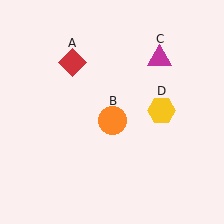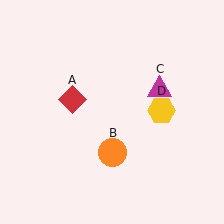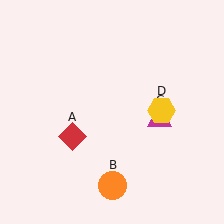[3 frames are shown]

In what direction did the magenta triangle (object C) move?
The magenta triangle (object C) moved down.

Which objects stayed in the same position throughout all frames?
Yellow hexagon (object D) remained stationary.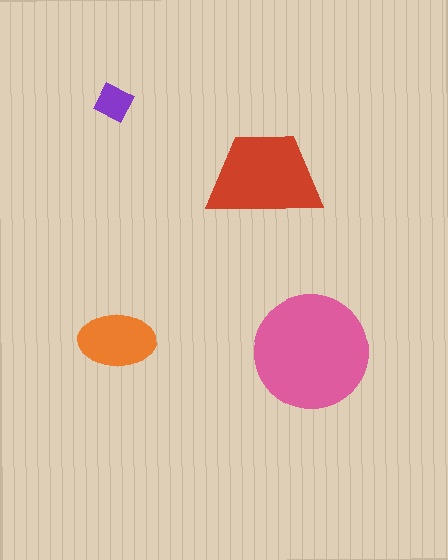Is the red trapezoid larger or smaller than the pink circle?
Smaller.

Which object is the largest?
The pink circle.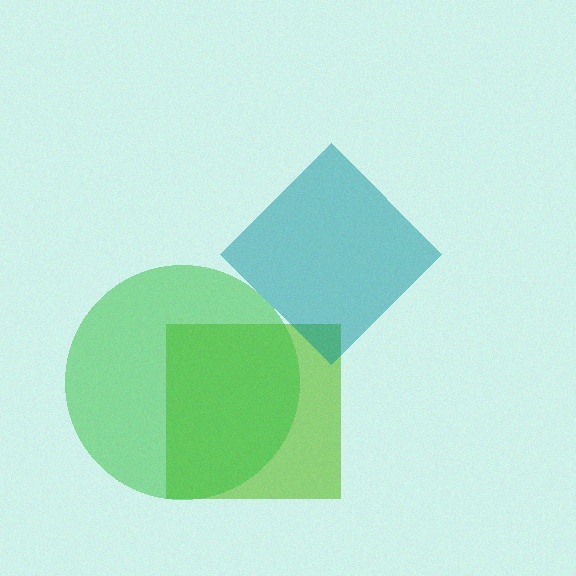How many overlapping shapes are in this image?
There are 3 overlapping shapes in the image.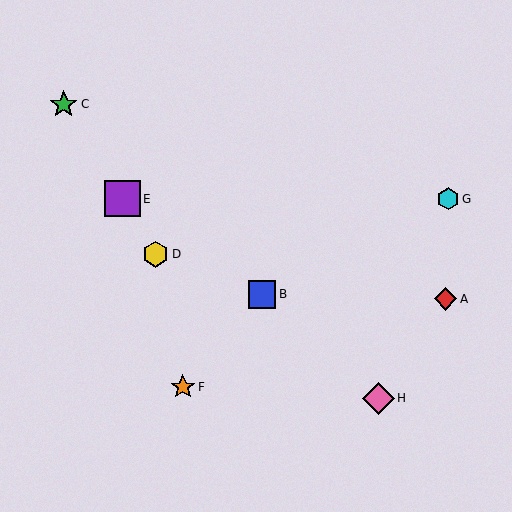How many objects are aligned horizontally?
2 objects (E, G) are aligned horizontally.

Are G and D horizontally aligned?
No, G is at y≈199 and D is at y≈254.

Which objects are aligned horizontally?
Objects E, G are aligned horizontally.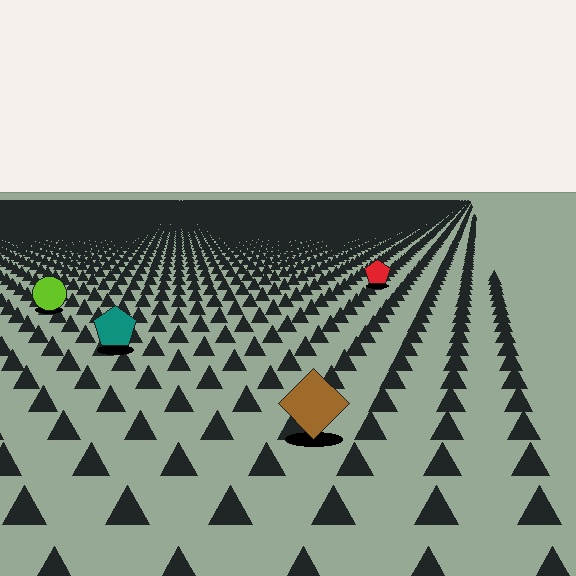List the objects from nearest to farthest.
From nearest to farthest: the brown diamond, the teal pentagon, the lime circle, the red pentagon.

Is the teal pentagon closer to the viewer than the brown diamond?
No. The brown diamond is closer — you can tell from the texture gradient: the ground texture is coarser near it.